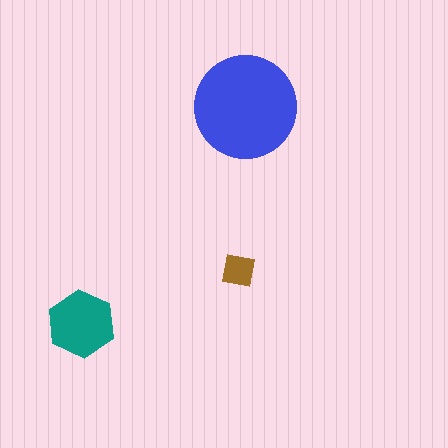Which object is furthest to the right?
The blue circle is rightmost.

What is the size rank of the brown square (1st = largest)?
3rd.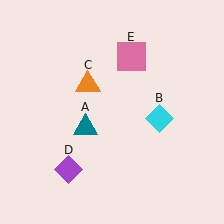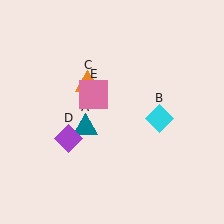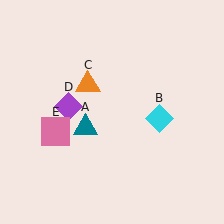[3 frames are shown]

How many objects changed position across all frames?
2 objects changed position: purple diamond (object D), pink square (object E).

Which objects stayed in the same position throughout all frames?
Teal triangle (object A) and cyan diamond (object B) and orange triangle (object C) remained stationary.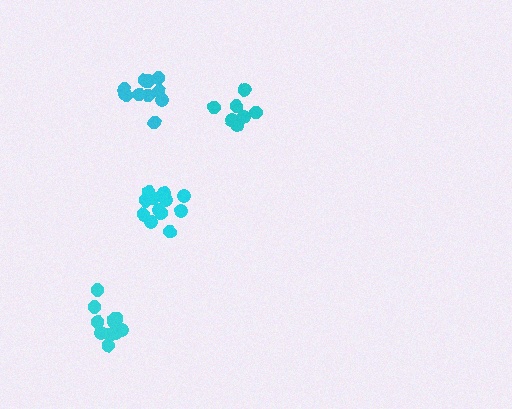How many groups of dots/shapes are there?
There are 4 groups.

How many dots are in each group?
Group 1: 11 dots, Group 2: 12 dots, Group 3: 7 dots, Group 4: 11 dots (41 total).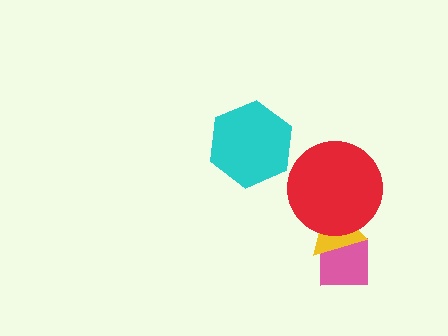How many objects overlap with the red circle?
1 object overlaps with the red circle.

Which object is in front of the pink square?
The yellow triangle is in front of the pink square.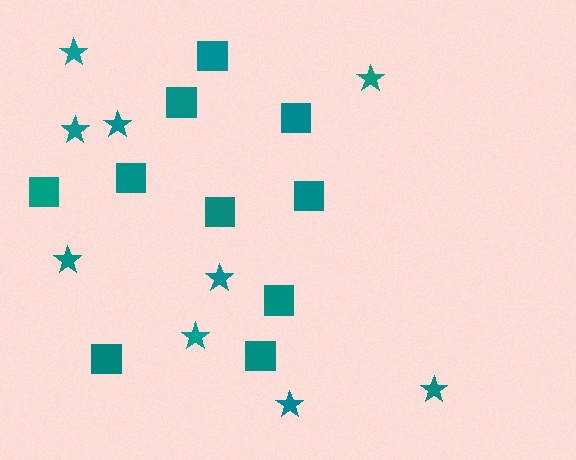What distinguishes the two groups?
There are 2 groups: one group of stars (9) and one group of squares (10).